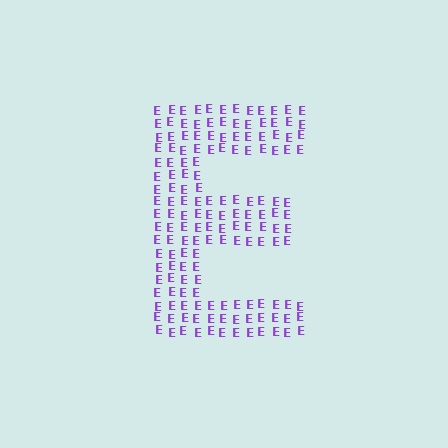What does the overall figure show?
The overall figure shows the letter E.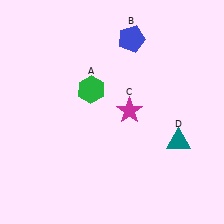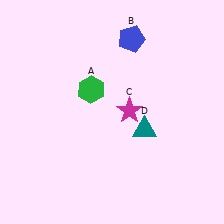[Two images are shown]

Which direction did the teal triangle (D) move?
The teal triangle (D) moved left.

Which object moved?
The teal triangle (D) moved left.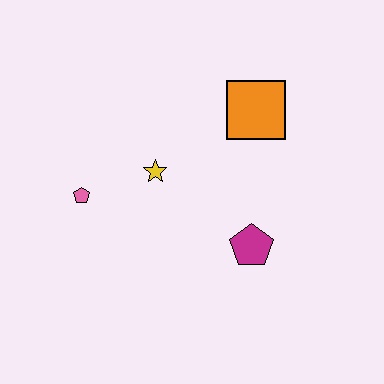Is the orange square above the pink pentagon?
Yes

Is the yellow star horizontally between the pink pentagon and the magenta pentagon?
Yes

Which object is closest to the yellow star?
The pink pentagon is closest to the yellow star.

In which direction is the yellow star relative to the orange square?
The yellow star is to the left of the orange square.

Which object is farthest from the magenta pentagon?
The pink pentagon is farthest from the magenta pentagon.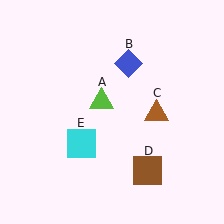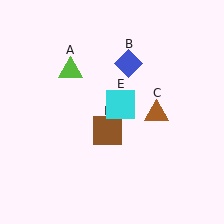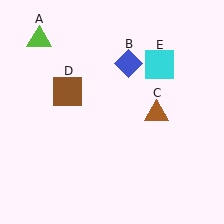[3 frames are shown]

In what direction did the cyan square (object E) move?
The cyan square (object E) moved up and to the right.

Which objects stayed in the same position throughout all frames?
Blue diamond (object B) and brown triangle (object C) remained stationary.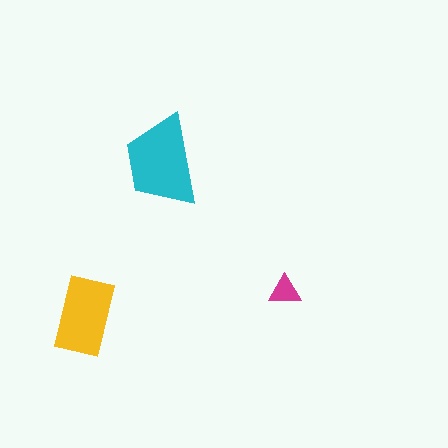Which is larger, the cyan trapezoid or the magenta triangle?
The cyan trapezoid.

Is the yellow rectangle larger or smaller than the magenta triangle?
Larger.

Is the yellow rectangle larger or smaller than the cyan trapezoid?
Smaller.